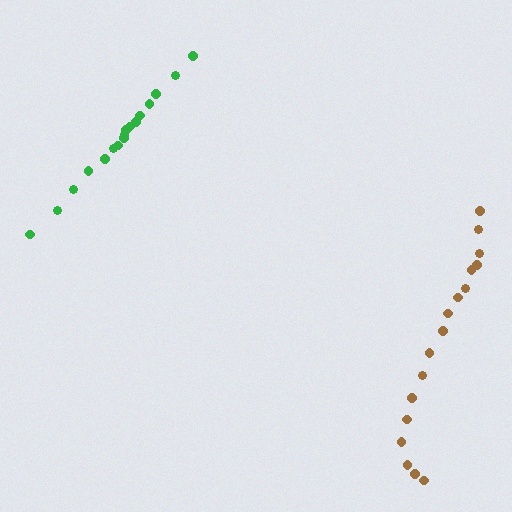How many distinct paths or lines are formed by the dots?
There are 2 distinct paths.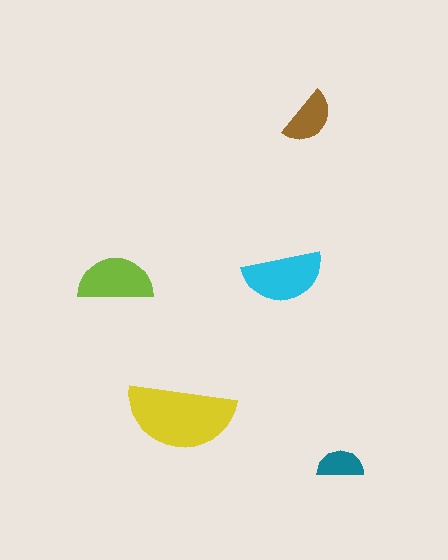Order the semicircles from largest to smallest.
the yellow one, the cyan one, the lime one, the brown one, the teal one.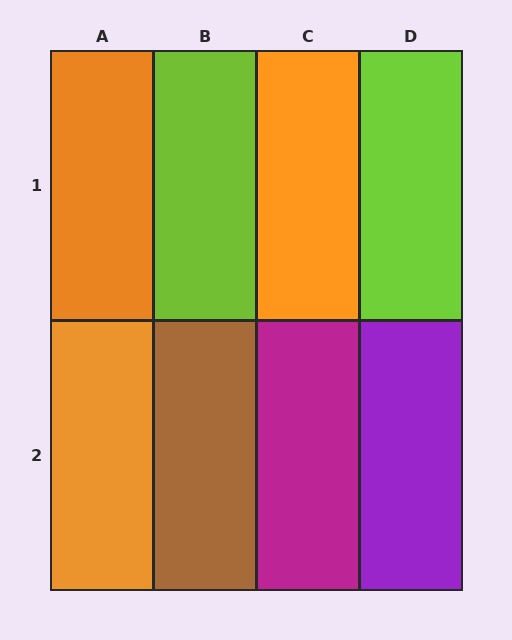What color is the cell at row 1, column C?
Orange.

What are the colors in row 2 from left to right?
Orange, brown, magenta, purple.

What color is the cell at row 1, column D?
Lime.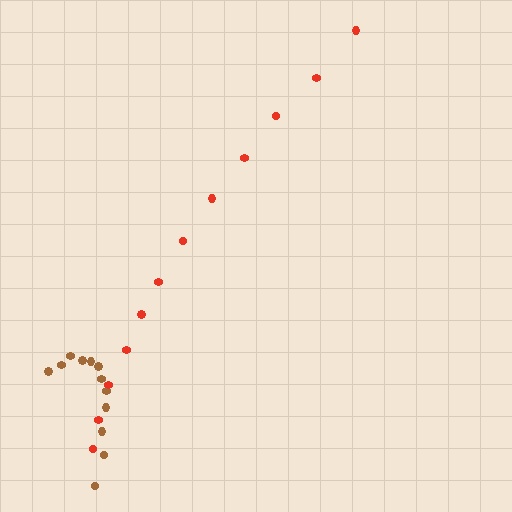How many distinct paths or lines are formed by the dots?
There are 2 distinct paths.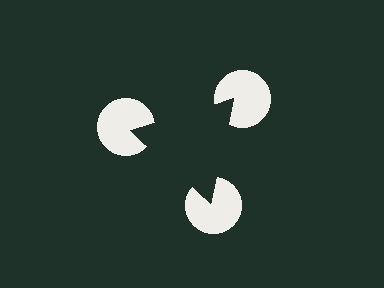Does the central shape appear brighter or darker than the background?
It typically appears slightly darker than the background, even though no actual brightness change is drawn.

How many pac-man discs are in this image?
There are 3 — one at each vertex of the illusory triangle.